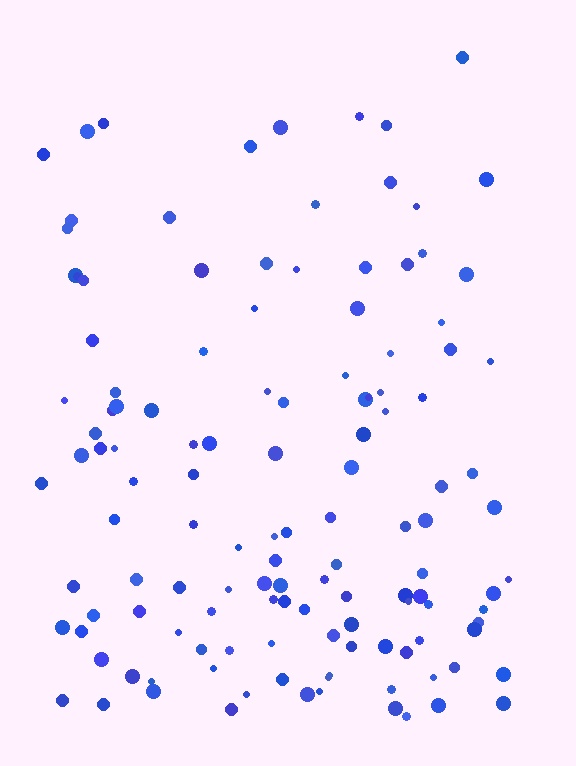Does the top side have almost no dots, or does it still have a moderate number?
Still a moderate number, just noticeably fewer than the bottom.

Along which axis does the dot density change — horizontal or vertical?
Vertical.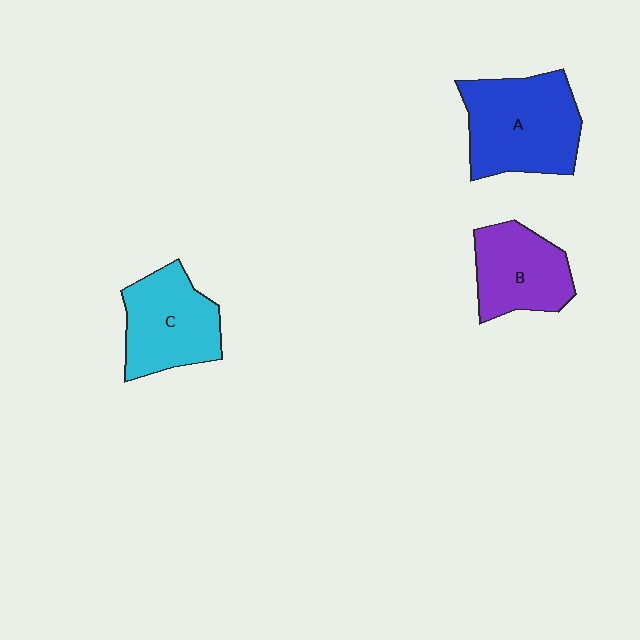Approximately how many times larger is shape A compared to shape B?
Approximately 1.4 times.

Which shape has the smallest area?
Shape B (purple).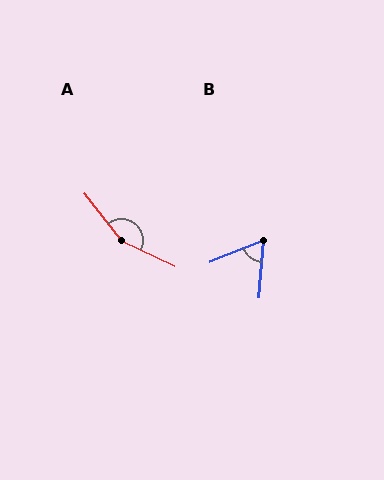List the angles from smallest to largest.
B (65°), A (154°).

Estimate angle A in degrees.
Approximately 154 degrees.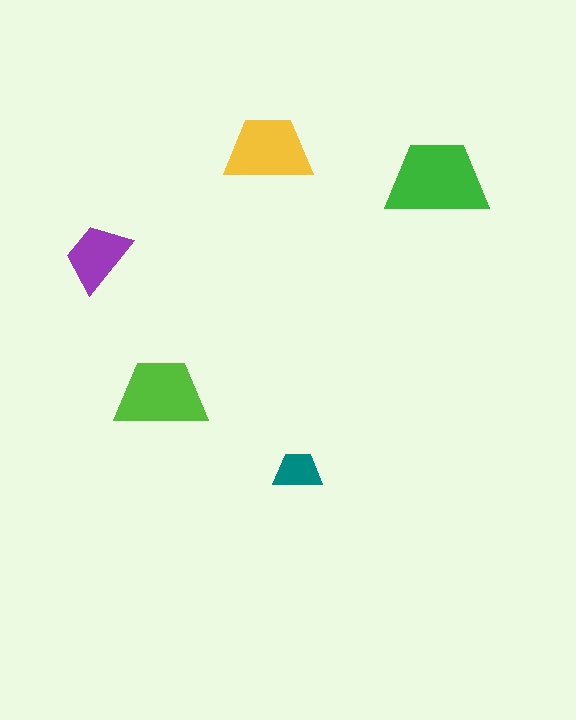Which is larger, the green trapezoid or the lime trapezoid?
The green one.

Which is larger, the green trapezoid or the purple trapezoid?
The green one.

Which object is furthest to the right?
The green trapezoid is rightmost.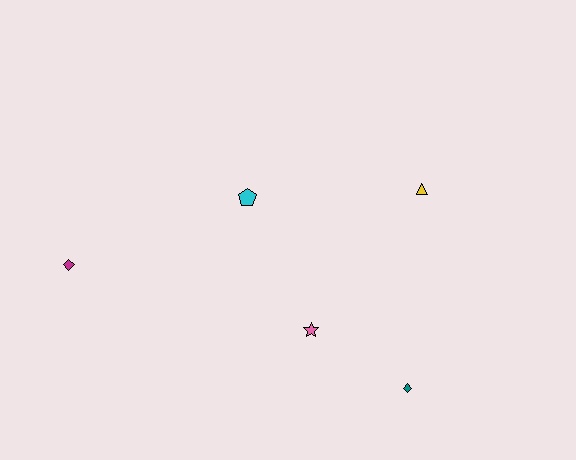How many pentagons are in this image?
There is 1 pentagon.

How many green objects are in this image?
There are no green objects.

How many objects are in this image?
There are 5 objects.